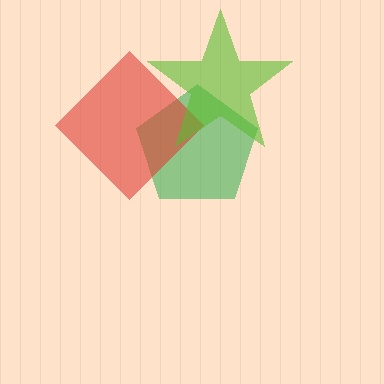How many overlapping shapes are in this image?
There are 3 overlapping shapes in the image.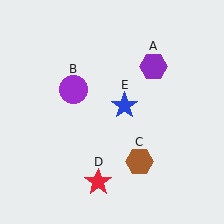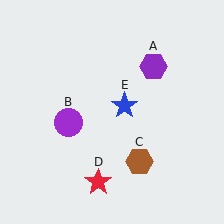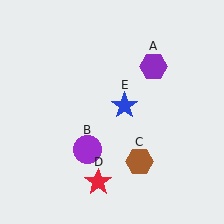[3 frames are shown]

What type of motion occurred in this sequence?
The purple circle (object B) rotated counterclockwise around the center of the scene.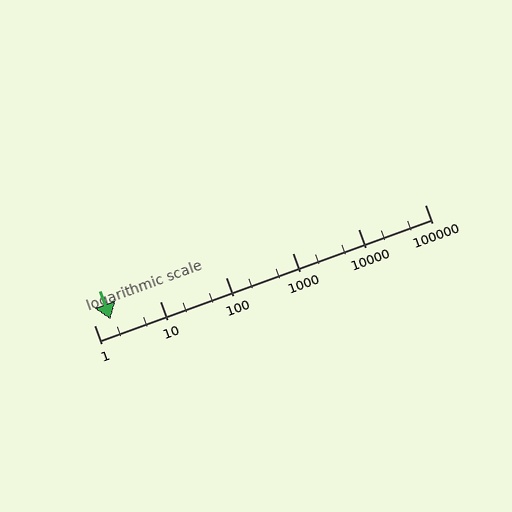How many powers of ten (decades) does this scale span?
The scale spans 5 decades, from 1 to 100000.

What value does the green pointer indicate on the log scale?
The pointer indicates approximately 1.8.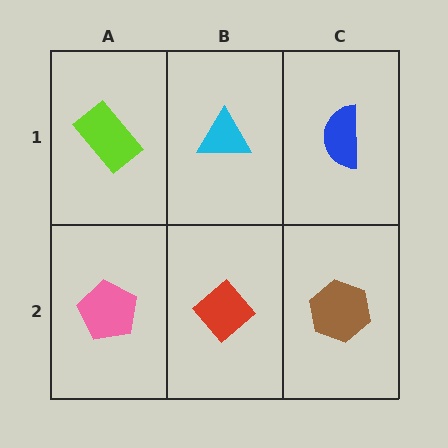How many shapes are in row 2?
3 shapes.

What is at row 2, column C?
A brown hexagon.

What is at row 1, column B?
A cyan triangle.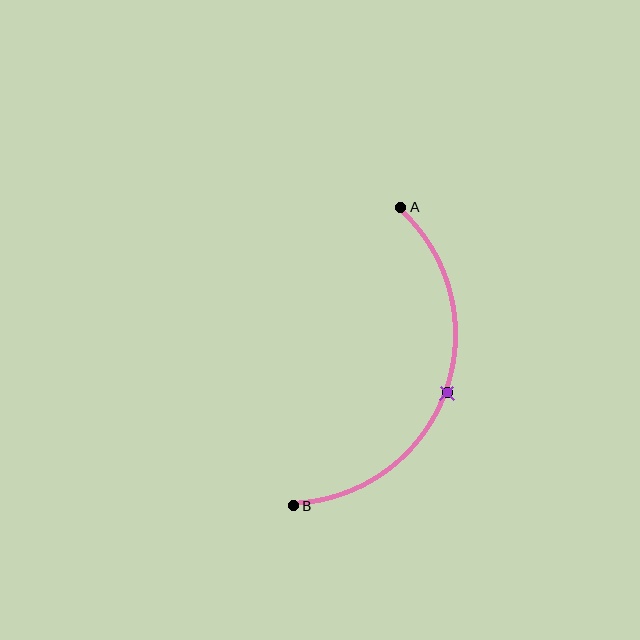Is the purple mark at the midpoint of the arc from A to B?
Yes. The purple mark lies on the arc at equal arc-length from both A and B — it is the arc midpoint.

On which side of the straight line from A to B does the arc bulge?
The arc bulges to the right of the straight line connecting A and B.